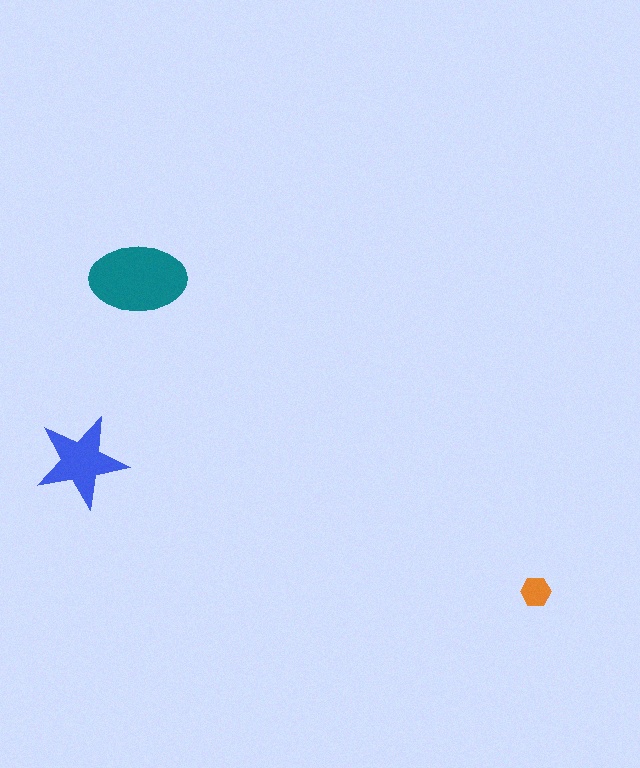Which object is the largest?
The teal ellipse.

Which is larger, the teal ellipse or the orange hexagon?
The teal ellipse.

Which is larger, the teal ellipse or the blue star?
The teal ellipse.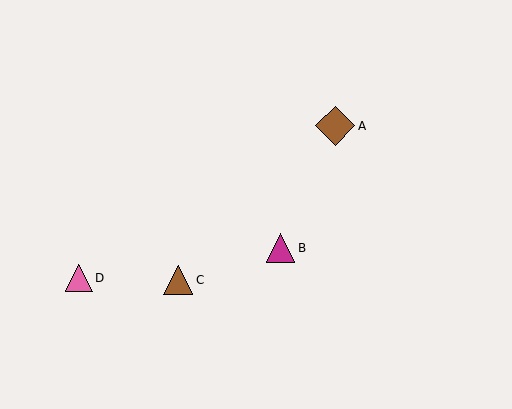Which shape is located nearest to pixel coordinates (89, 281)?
The pink triangle (labeled D) at (79, 278) is nearest to that location.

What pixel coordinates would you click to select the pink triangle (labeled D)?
Click at (79, 278) to select the pink triangle D.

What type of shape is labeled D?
Shape D is a pink triangle.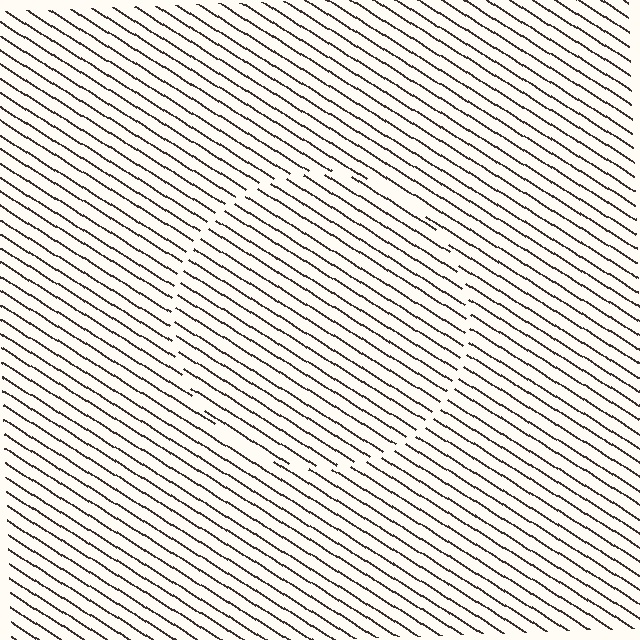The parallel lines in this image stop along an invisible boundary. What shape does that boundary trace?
An illusory circle. The interior of the shape contains the same grating, shifted by half a period — the contour is defined by the phase discontinuity where line-ends from the inner and outer gratings abut.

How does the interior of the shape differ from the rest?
The interior of the shape contains the same grating, shifted by half a period — the contour is defined by the phase discontinuity where line-ends from the inner and outer gratings abut.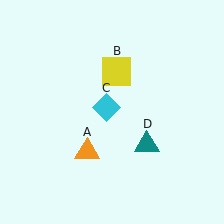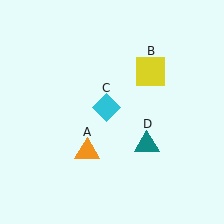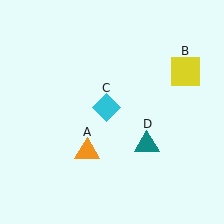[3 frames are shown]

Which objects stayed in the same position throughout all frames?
Orange triangle (object A) and cyan diamond (object C) and teal triangle (object D) remained stationary.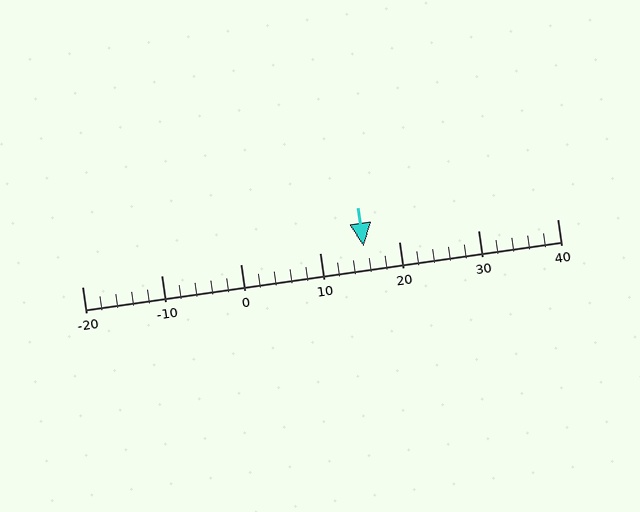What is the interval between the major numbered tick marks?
The major tick marks are spaced 10 units apart.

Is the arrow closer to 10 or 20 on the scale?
The arrow is closer to 20.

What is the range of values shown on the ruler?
The ruler shows values from -20 to 40.